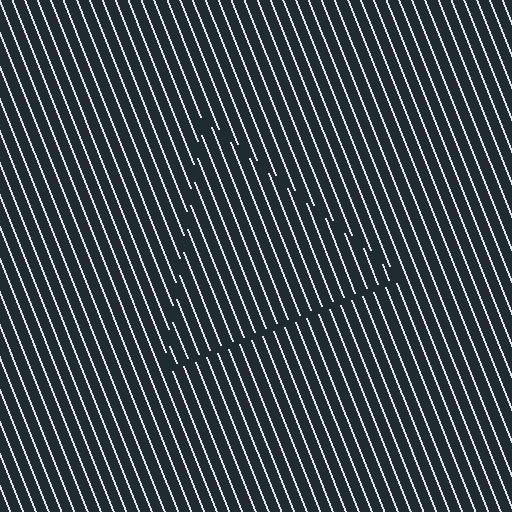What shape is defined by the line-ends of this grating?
An illusory triangle. The interior of the shape contains the same grating, shifted by half a period — the contour is defined by the phase discontinuity where line-ends from the inner and outer gratings abut.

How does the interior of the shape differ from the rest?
The interior of the shape contains the same grating, shifted by half a period — the contour is defined by the phase discontinuity where line-ends from the inner and outer gratings abut.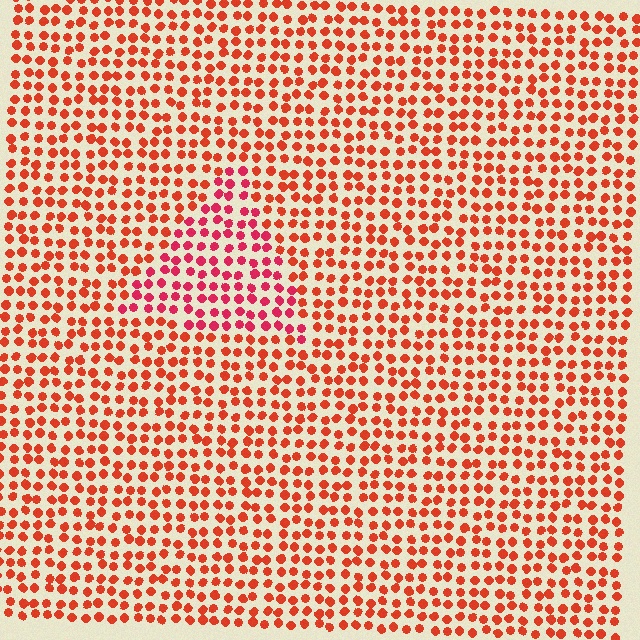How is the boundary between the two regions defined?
The boundary is defined purely by a slight shift in hue (about 25 degrees). Spacing, size, and orientation are identical on both sides.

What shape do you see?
I see a triangle.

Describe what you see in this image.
The image is filled with small red elements in a uniform arrangement. A triangle-shaped region is visible where the elements are tinted to a slightly different hue, forming a subtle color boundary.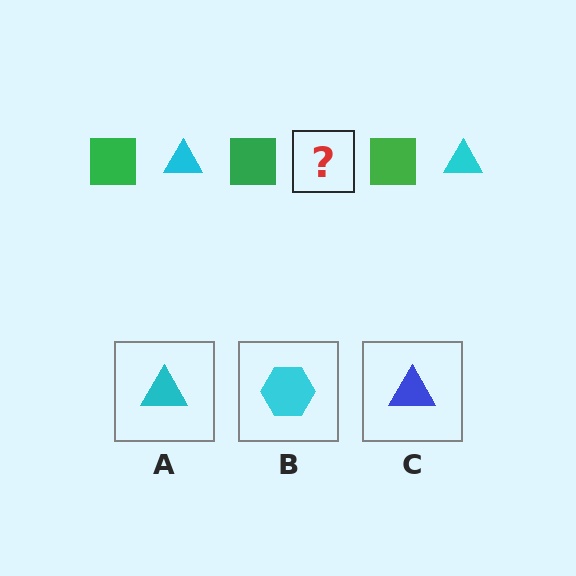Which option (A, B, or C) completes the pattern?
A.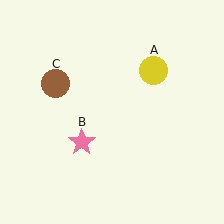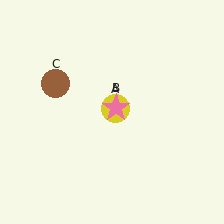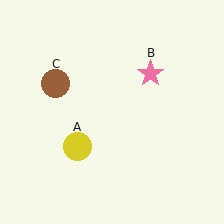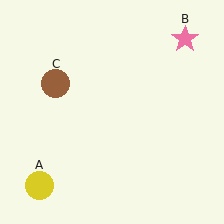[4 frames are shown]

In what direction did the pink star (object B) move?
The pink star (object B) moved up and to the right.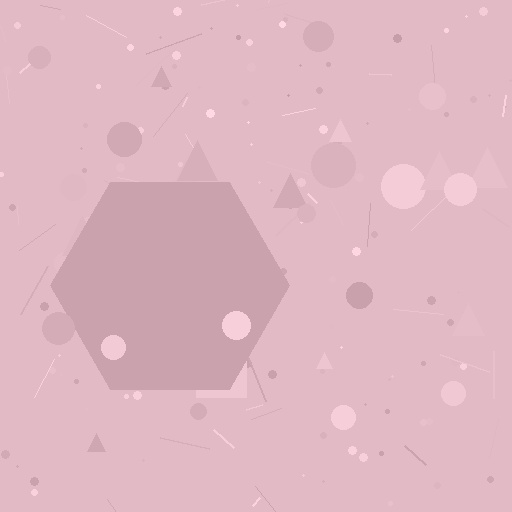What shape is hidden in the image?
A hexagon is hidden in the image.